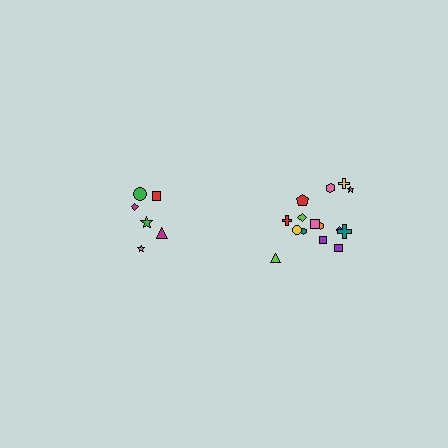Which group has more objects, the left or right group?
The right group.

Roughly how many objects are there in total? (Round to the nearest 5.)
Roughly 20 objects in total.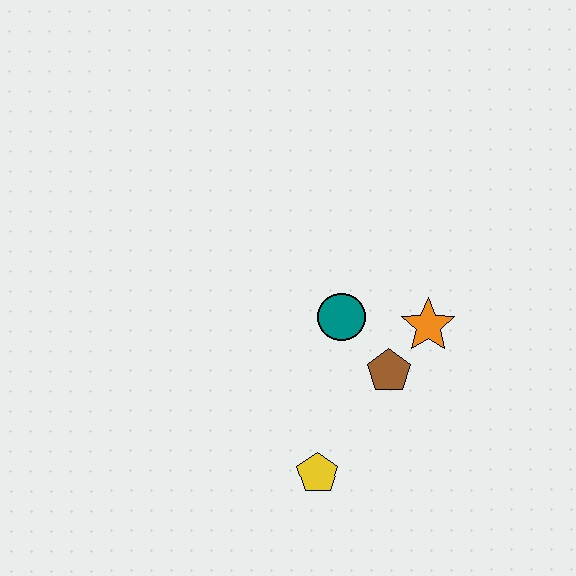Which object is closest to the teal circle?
The brown pentagon is closest to the teal circle.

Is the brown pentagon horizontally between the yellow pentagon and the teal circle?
No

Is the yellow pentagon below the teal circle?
Yes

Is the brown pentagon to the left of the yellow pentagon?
No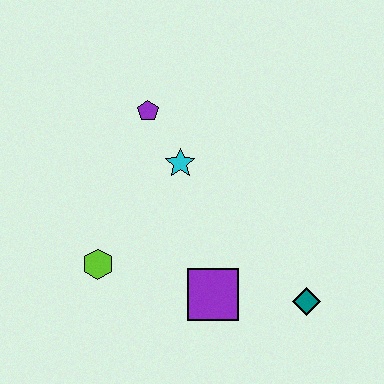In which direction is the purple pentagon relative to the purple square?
The purple pentagon is above the purple square.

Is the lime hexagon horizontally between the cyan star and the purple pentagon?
No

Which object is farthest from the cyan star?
The teal diamond is farthest from the cyan star.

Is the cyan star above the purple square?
Yes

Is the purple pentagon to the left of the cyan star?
Yes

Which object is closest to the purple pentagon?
The cyan star is closest to the purple pentagon.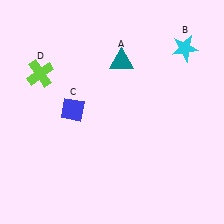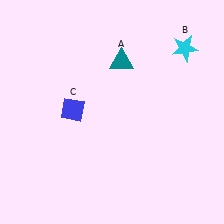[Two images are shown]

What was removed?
The lime cross (D) was removed in Image 2.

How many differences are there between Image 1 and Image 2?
There is 1 difference between the two images.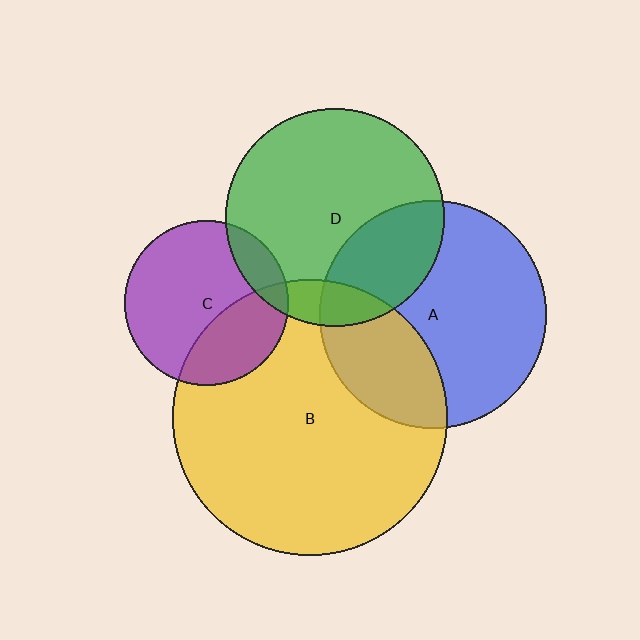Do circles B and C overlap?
Yes.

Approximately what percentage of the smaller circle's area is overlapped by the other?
Approximately 30%.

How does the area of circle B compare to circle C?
Approximately 2.8 times.